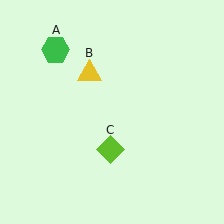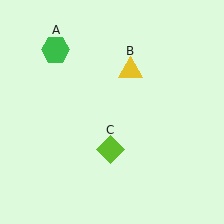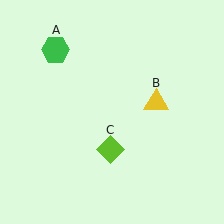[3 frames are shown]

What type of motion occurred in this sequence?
The yellow triangle (object B) rotated clockwise around the center of the scene.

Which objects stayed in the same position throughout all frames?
Green hexagon (object A) and lime diamond (object C) remained stationary.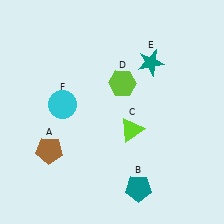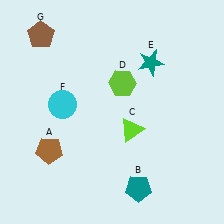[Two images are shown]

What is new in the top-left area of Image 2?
A brown pentagon (G) was added in the top-left area of Image 2.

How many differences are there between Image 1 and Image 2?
There is 1 difference between the two images.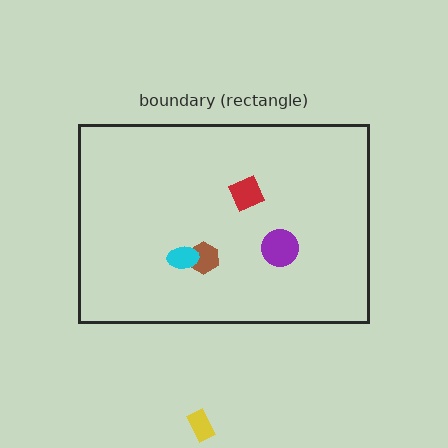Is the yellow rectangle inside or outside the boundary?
Outside.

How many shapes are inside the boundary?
4 inside, 1 outside.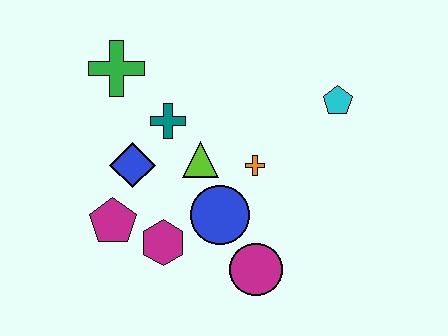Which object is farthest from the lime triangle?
The cyan pentagon is farthest from the lime triangle.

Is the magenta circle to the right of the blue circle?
Yes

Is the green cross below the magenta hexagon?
No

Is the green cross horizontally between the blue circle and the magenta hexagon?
No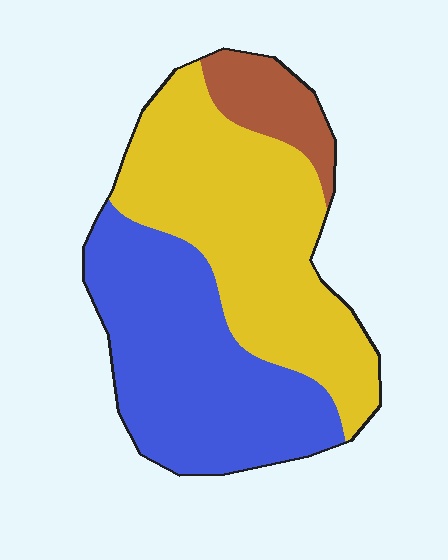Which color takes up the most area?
Yellow, at roughly 45%.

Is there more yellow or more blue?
Yellow.